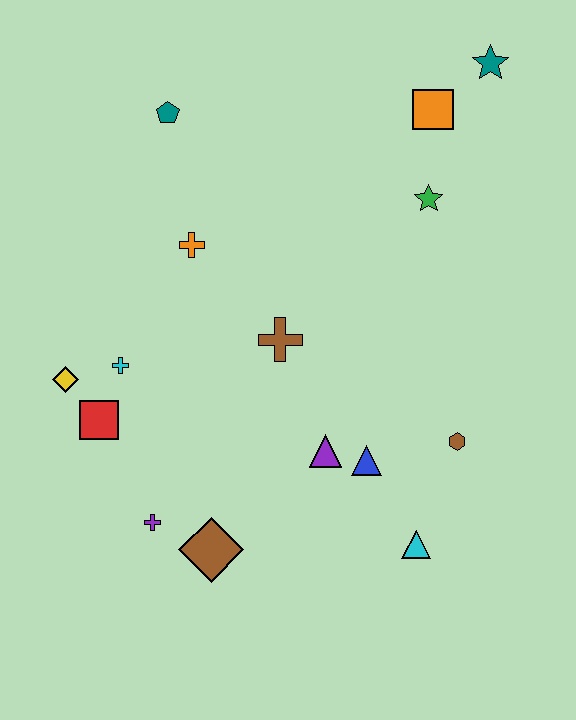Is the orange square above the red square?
Yes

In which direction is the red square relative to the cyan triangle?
The red square is to the left of the cyan triangle.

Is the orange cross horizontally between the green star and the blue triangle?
No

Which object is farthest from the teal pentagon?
The cyan triangle is farthest from the teal pentagon.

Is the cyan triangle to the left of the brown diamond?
No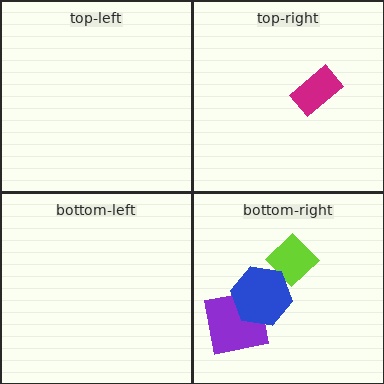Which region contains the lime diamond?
The bottom-right region.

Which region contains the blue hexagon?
The bottom-right region.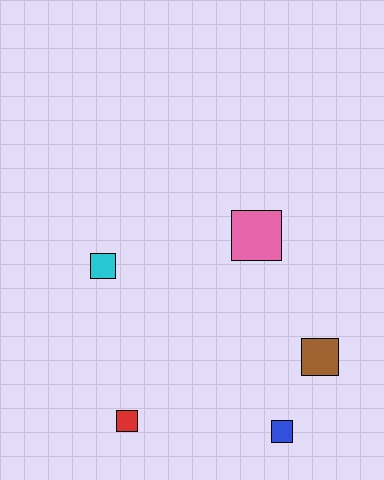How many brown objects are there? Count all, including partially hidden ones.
There is 1 brown object.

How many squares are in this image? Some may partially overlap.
There are 5 squares.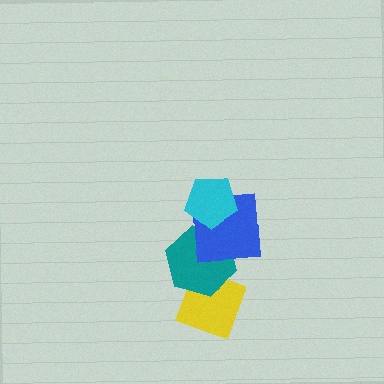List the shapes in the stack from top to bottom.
From top to bottom: the cyan pentagon, the blue square, the teal hexagon, the yellow diamond.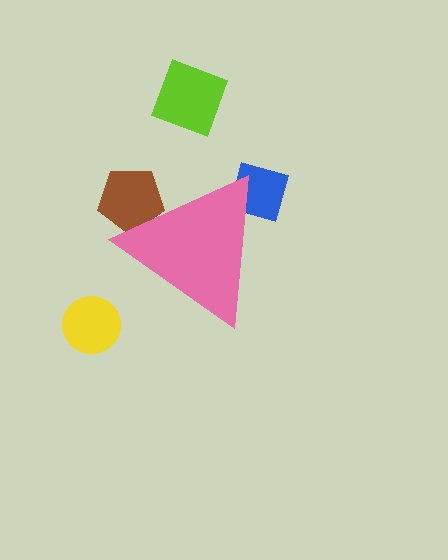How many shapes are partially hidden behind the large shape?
2 shapes are partially hidden.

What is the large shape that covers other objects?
A pink triangle.